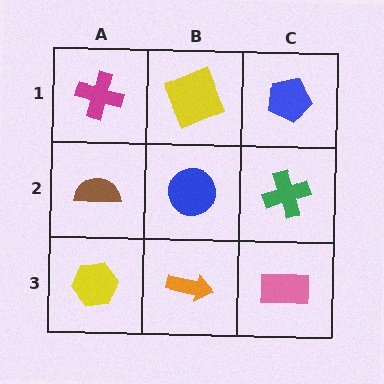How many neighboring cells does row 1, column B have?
3.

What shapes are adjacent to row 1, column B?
A blue circle (row 2, column B), a magenta cross (row 1, column A), a blue pentagon (row 1, column C).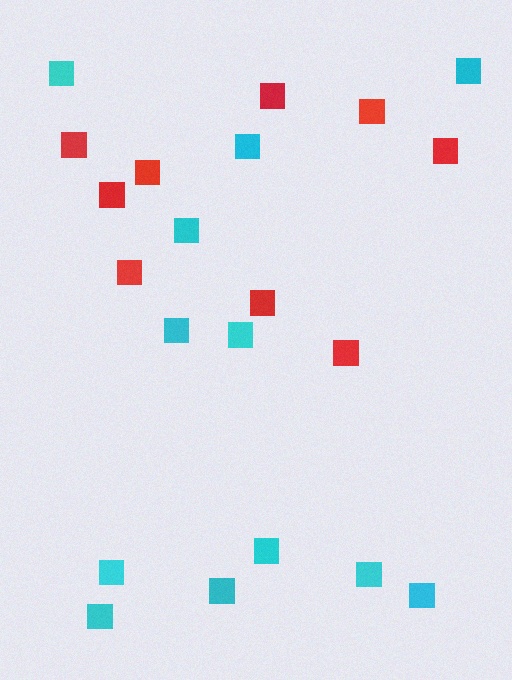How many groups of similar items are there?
There are 2 groups: one group of cyan squares (12) and one group of red squares (9).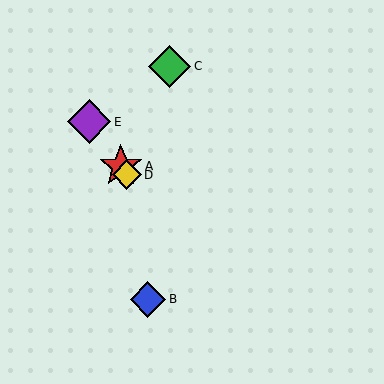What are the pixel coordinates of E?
Object E is at (89, 122).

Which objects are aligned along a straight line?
Objects A, D, E are aligned along a straight line.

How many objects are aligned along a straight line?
3 objects (A, D, E) are aligned along a straight line.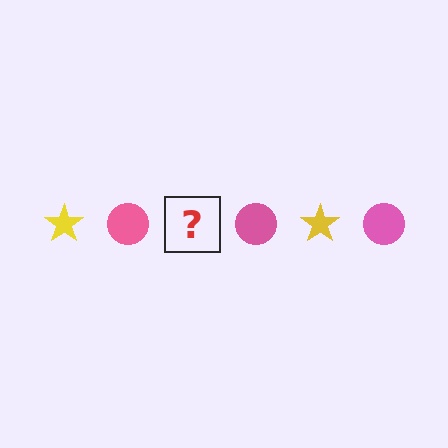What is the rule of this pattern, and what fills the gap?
The rule is that the pattern alternates between yellow star and pink circle. The gap should be filled with a yellow star.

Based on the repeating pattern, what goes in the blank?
The blank should be a yellow star.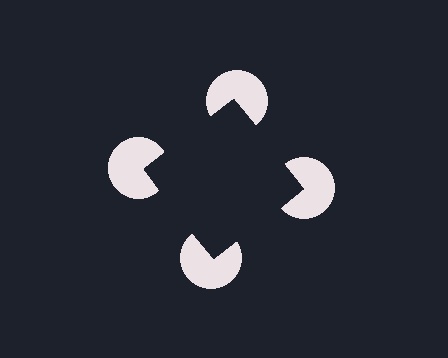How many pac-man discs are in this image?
There are 4 — one at each vertex of the illusory square.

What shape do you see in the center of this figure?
An illusory square — its edges are inferred from the aligned wedge cuts in the pac-man discs, not physically drawn.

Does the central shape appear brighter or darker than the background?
It typically appears slightly darker than the background, even though no actual brightness change is drawn.